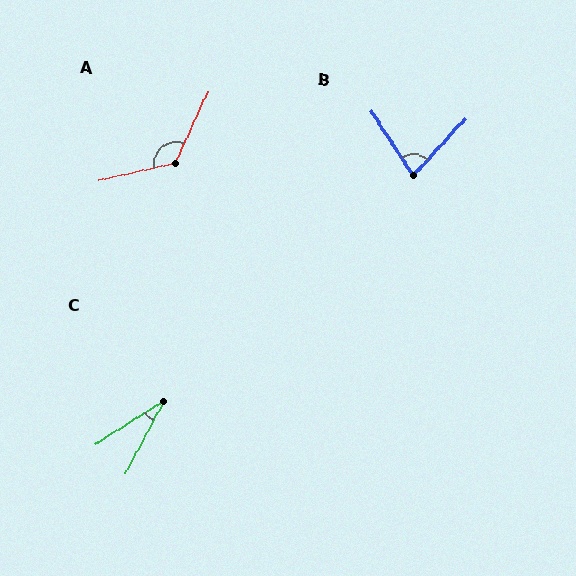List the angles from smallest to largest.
C (30°), B (75°), A (128°).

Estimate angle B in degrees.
Approximately 75 degrees.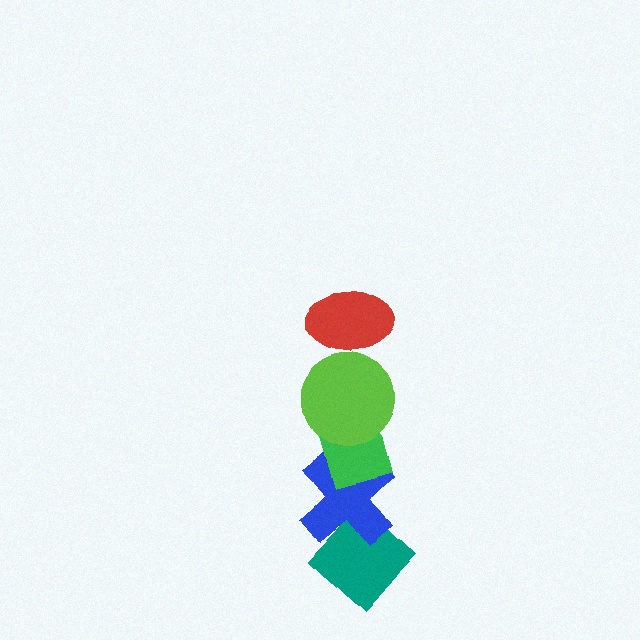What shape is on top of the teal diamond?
The blue cross is on top of the teal diamond.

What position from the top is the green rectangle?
The green rectangle is 3rd from the top.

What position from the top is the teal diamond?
The teal diamond is 5th from the top.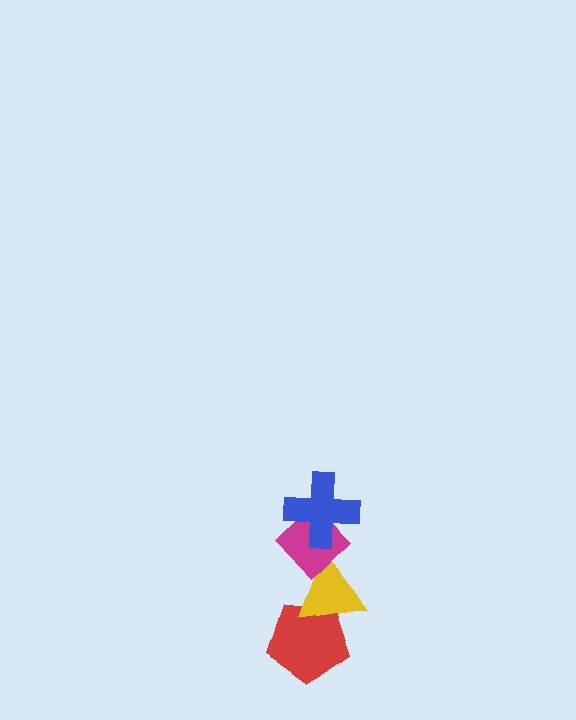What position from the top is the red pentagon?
The red pentagon is 4th from the top.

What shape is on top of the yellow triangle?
The magenta diamond is on top of the yellow triangle.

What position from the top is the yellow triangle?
The yellow triangle is 3rd from the top.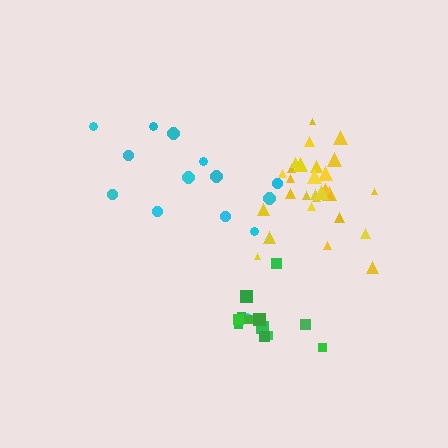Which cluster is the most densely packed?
Yellow.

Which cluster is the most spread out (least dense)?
Cyan.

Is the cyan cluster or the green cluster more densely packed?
Green.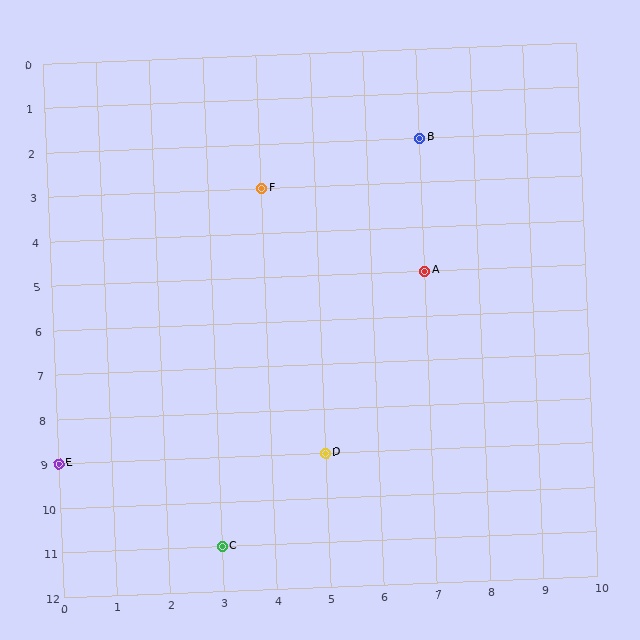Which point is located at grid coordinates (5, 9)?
Point D is at (5, 9).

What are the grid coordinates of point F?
Point F is at grid coordinates (4, 3).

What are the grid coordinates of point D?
Point D is at grid coordinates (5, 9).